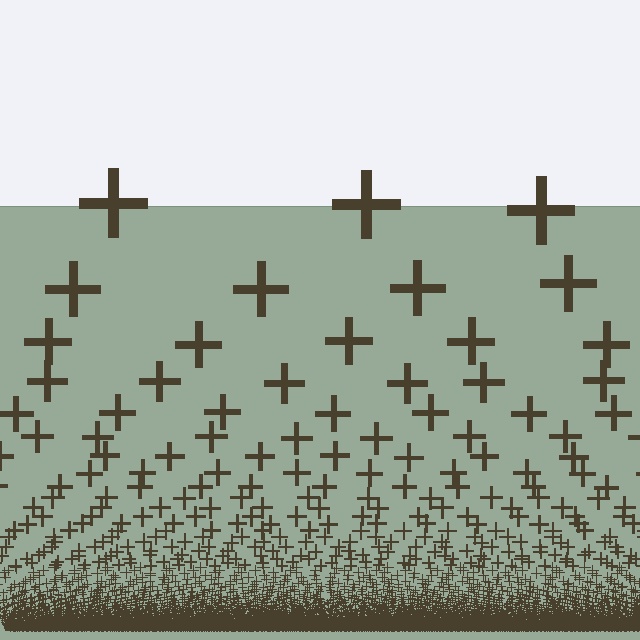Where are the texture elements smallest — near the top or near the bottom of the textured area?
Near the bottom.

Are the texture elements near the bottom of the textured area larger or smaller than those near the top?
Smaller. The gradient is inverted — elements near the bottom are smaller and denser.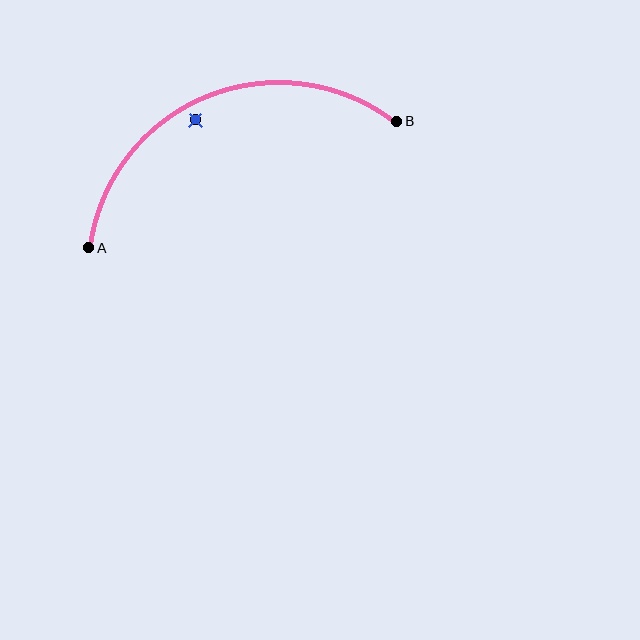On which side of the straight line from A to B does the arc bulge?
The arc bulges above the straight line connecting A and B.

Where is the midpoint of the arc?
The arc midpoint is the point on the curve farthest from the straight line joining A and B. It sits above that line.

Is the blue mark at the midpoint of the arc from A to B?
No — the blue mark does not lie on the arc at all. It sits slightly inside the curve.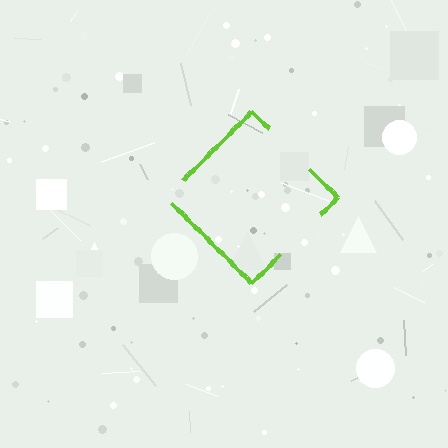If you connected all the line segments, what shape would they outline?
They would outline a diamond.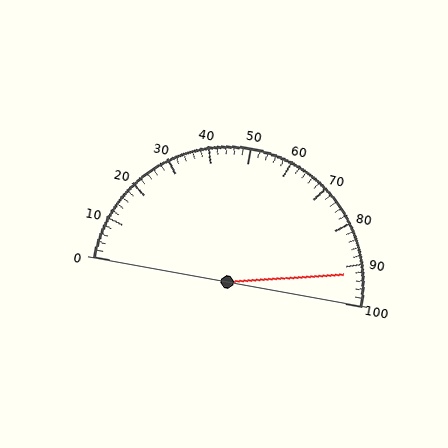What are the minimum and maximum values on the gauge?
The gauge ranges from 0 to 100.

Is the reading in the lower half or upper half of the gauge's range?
The reading is in the upper half of the range (0 to 100).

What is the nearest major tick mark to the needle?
The nearest major tick mark is 90.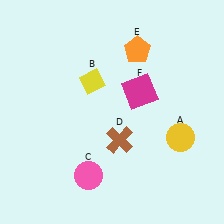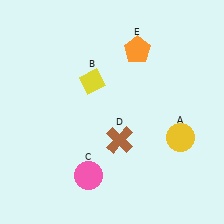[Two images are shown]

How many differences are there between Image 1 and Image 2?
There is 1 difference between the two images.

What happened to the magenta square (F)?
The magenta square (F) was removed in Image 2. It was in the top-right area of Image 1.